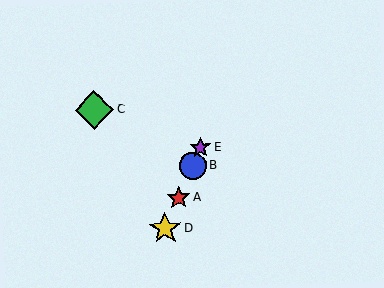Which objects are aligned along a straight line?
Objects A, B, D, E are aligned along a straight line.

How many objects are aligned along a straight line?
4 objects (A, B, D, E) are aligned along a straight line.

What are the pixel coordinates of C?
Object C is at (94, 110).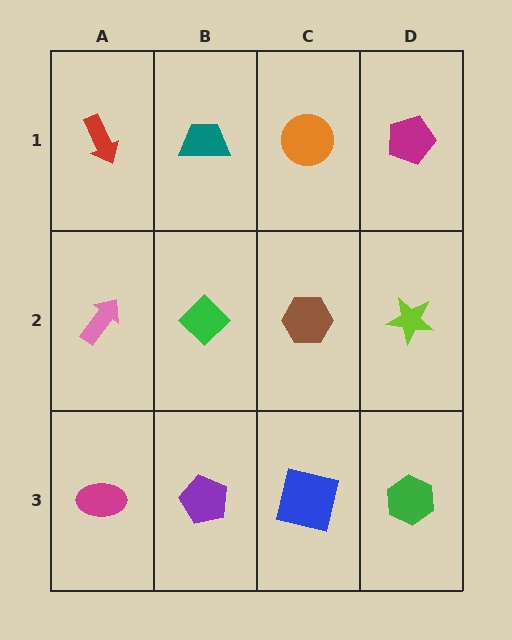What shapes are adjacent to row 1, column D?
A lime star (row 2, column D), an orange circle (row 1, column C).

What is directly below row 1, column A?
A pink arrow.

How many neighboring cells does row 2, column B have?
4.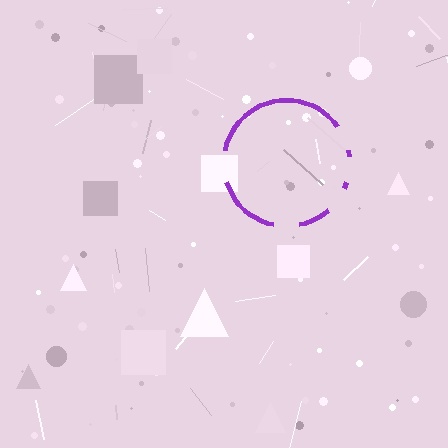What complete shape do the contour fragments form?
The contour fragments form a circle.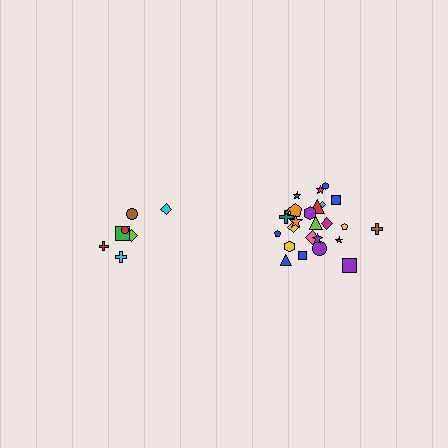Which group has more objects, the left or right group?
The right group.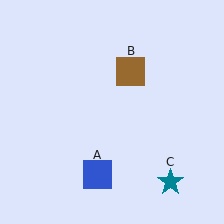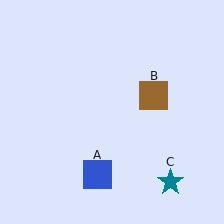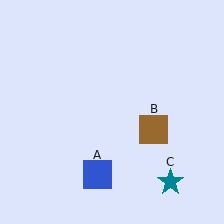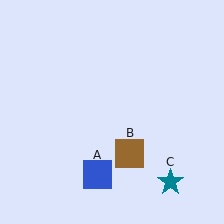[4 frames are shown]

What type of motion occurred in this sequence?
The brown square (object B) rotated clockwise around the center of the scene.